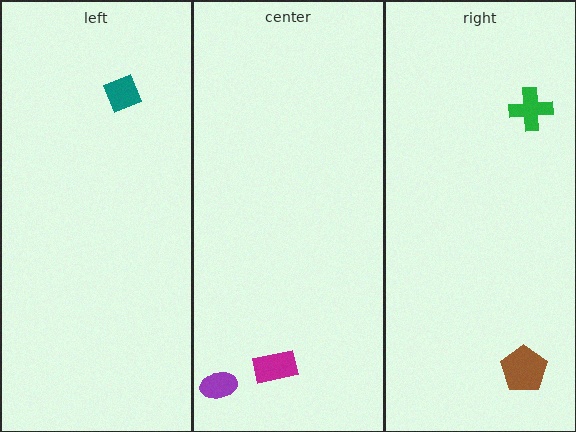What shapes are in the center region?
The purple ellipse, the magenta rectangle.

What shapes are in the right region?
The green cross, the brown pentagon.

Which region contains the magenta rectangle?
The center region.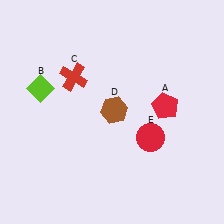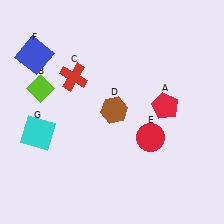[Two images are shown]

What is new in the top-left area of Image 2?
A blue square (F) was added in the top-left area of Image 2.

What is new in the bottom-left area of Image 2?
A cyan square (G) was added in the bottom-left area of Image 2.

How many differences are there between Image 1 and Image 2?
There are 2 differences between the two images.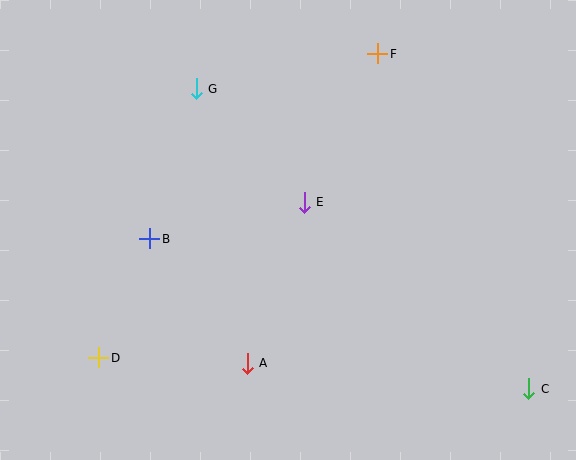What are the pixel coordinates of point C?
Point C is at (529, 389).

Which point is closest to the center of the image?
Point E at (304, 202) is closest to the center.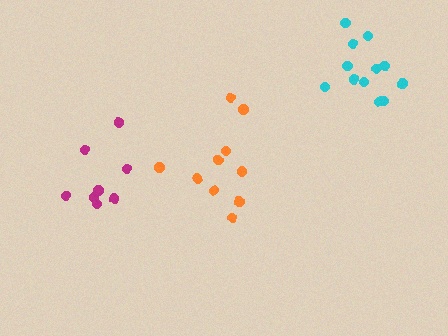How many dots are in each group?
Group 1: 12 dots, Group 2: 10 dots, Group 3: 8 dots (30 total).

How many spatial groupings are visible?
There are 3 spatial groupings.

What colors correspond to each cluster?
The clusters are colored: cyan, orange, magenta.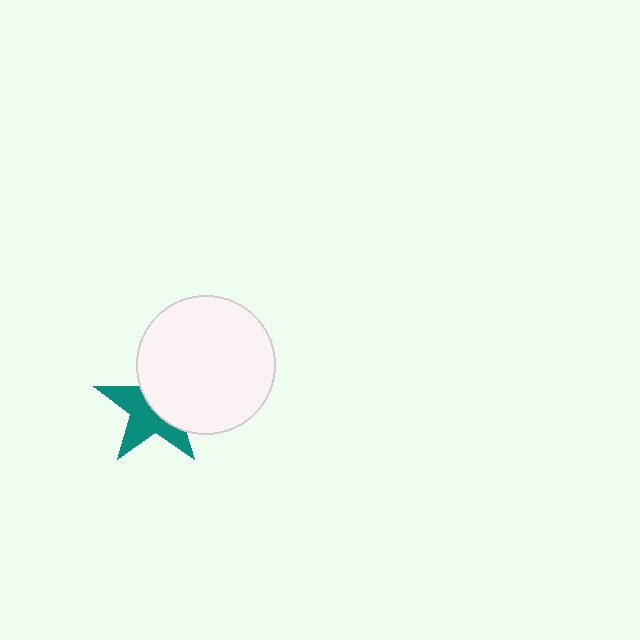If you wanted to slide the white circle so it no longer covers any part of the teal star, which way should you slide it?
Slide it toward the upper-right — that is the most direct way to separate the two shapes.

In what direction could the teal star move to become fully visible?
The teal star could move toward the lower-left. That would shift it out from behind the white circle entirely.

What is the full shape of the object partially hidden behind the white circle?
The partially hidden object is a teal star.